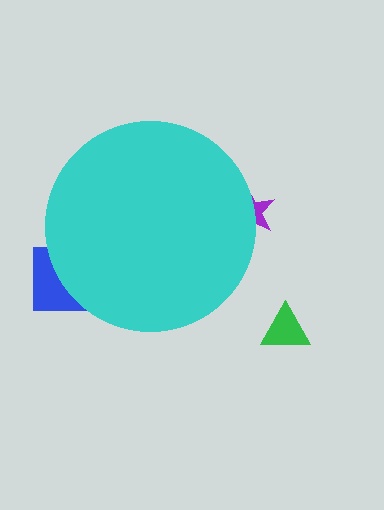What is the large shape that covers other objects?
A cyan circle.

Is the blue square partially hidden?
Yes, the blue square is partially hidden behind the cyan circle.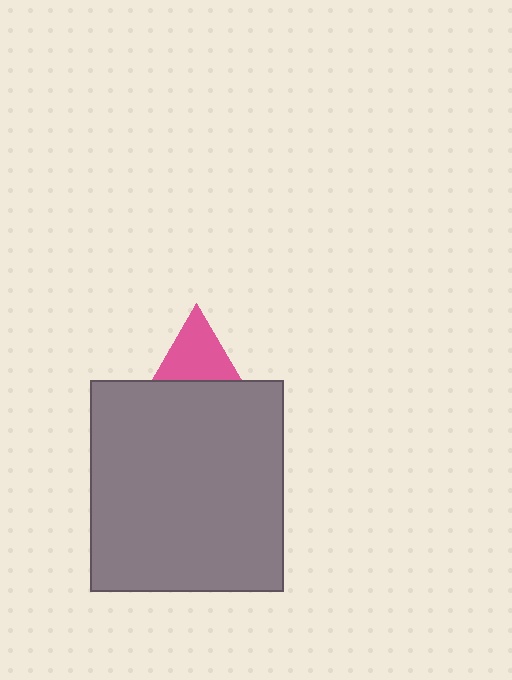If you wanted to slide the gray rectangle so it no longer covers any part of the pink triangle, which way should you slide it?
Slide it down — that is the most direct way to separate the two shapes.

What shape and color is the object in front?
The object in front is a gray rectangle.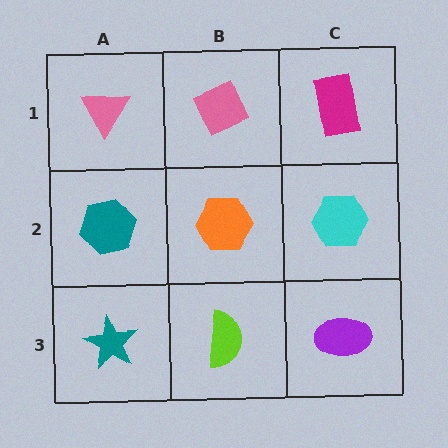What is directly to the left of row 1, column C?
A pink diamond.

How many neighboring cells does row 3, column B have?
3.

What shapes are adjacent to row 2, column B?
A pink diamond (row 1, column B), a lime semicircle (row 3, column B), a teal hexagon (row 2, column A), a cyan hexagon (row 2, column C).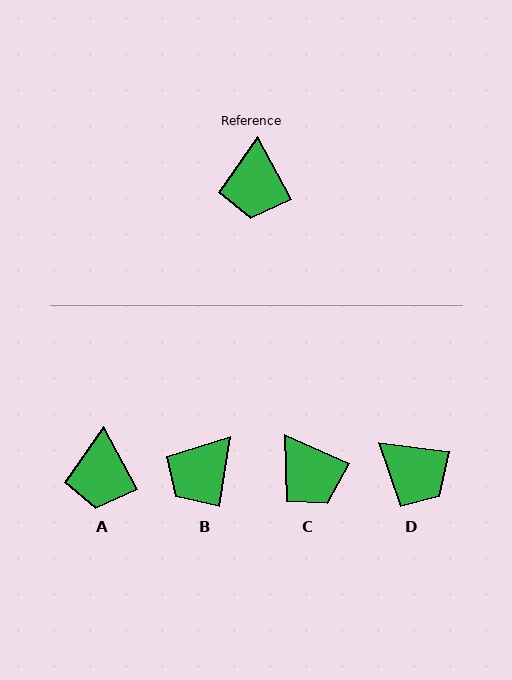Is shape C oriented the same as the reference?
No, it is off by about 37 degrees.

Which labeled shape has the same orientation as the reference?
A.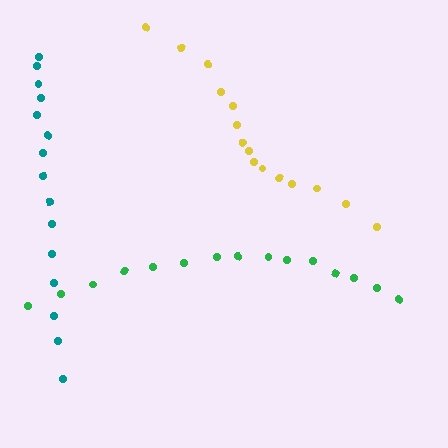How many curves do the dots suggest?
There are 3 distinct paths.